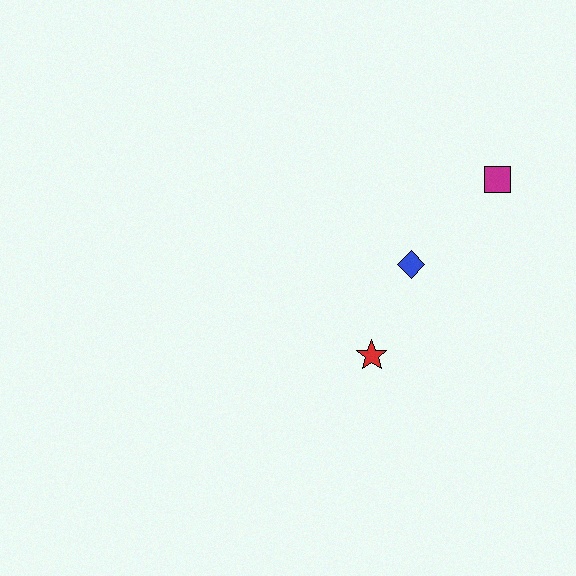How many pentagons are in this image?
There are no pentagons.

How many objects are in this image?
There are 3 objects.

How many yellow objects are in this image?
There are no yellow objects.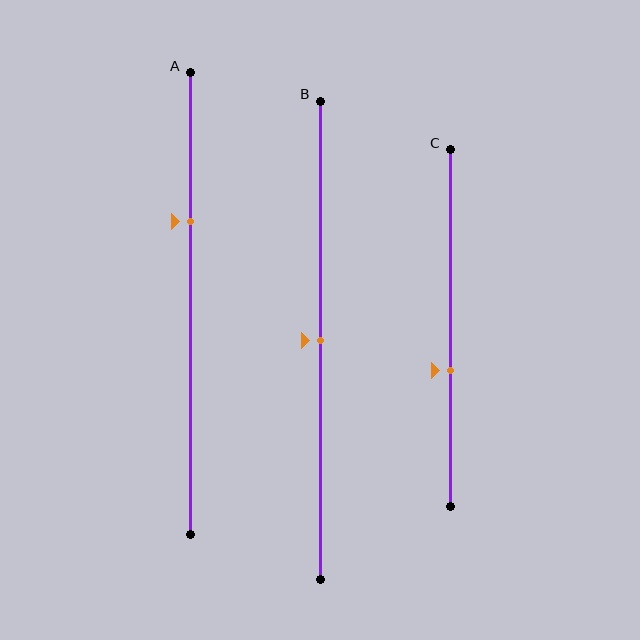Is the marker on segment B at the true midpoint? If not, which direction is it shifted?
Yes, the marker on segment B is at the true midpoint.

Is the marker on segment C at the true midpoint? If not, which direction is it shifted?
No, the marker on segment C is shifted downward by about 12% of the segment length.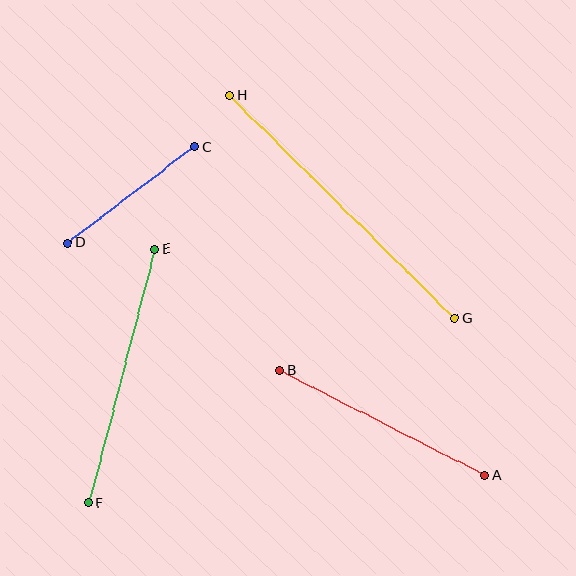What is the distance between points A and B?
The distance is approximately 230 pixels.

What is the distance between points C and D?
The distance is approximately 159 pixels.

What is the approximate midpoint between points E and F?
The midpoint is at approximately (122, 376) pixels.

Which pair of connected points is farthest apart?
Points G and H are farthest apart.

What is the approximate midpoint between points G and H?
The midpoint is at approximately (342, 207) pixels.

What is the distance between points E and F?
The distance is approximately 262 pixels.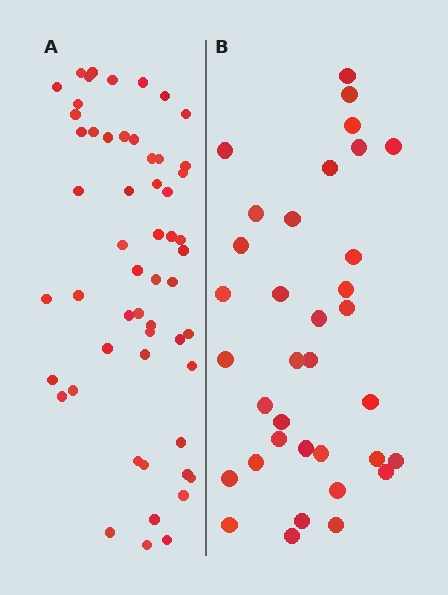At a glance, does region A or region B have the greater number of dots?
Region A (the left region) has more dots.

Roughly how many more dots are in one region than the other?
Region A has approximately 20 more dots than region B.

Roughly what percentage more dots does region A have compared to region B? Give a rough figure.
About 55% more.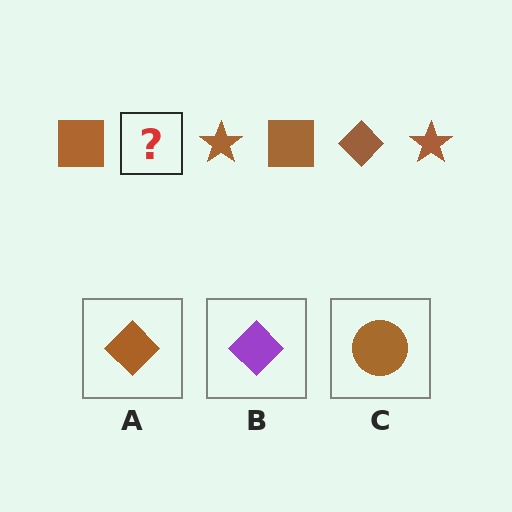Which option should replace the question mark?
Option A.